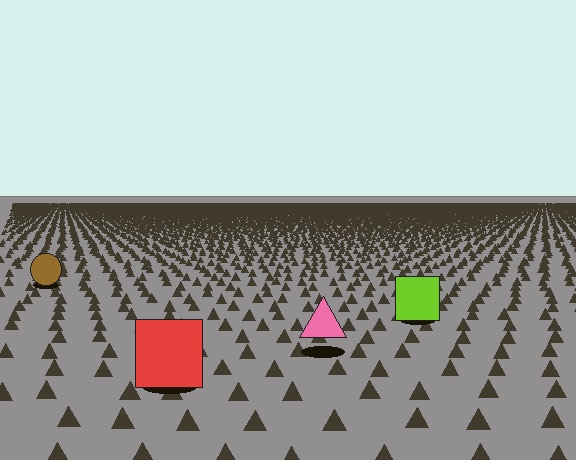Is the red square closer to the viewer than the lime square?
Yes. The red square is closer — you can tell from the texture gradient: the ground texture is coarser near it.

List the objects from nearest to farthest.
From nearest to farthest: the red square, the pink triangle, the lime square, the brown circle.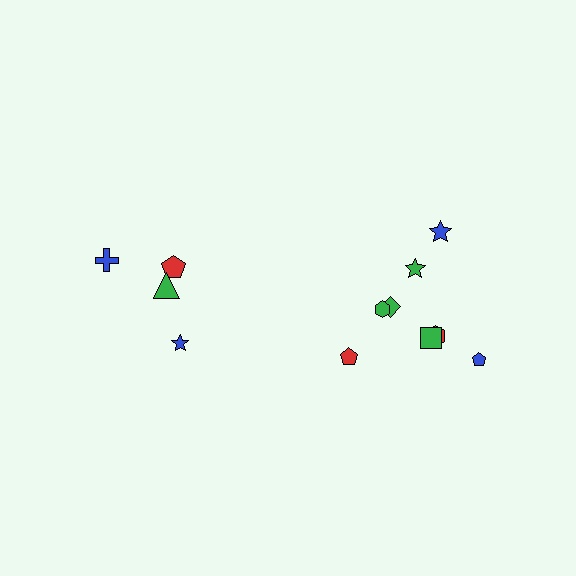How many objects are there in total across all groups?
There are 12 objects.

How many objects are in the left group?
There are 4 objects.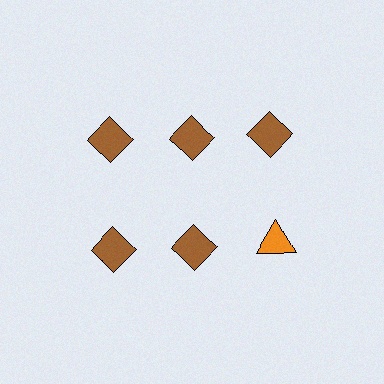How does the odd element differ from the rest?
It differs in both color (orange instead of brown) and shape (triangle instead of diamond).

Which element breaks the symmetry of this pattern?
The orange triangle in the second row, center column breaks the symmetry. All other shapes are brown diamonds.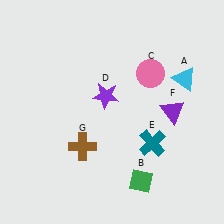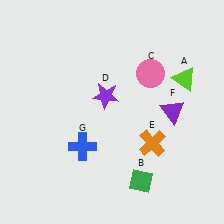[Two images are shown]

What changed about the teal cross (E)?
In Image 1, E is teal. In Image 2, it changed to orange.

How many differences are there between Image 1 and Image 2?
There are 3 differences between the two images.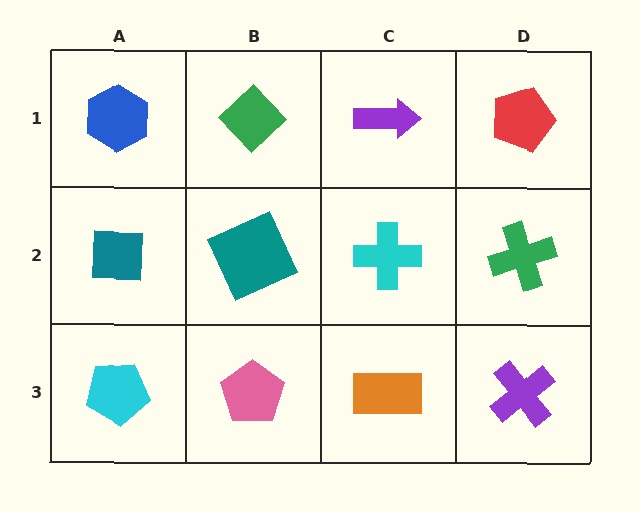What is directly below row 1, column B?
A teal square.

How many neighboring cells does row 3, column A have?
2.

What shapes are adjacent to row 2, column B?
A green diamond (row 1, column B), a pink pentagon (row 3, column B), a teal square (row 2, column A), a cyan cross (row 2, column C).